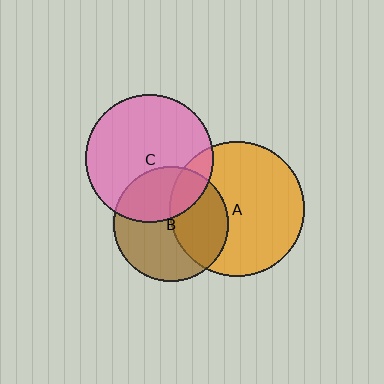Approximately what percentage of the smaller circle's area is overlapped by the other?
Approximately 15%.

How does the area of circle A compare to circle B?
Approximately 1.4 times.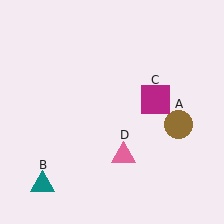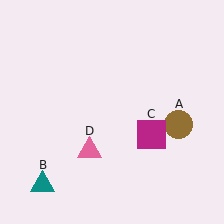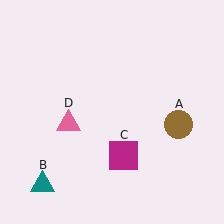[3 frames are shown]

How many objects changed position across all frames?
2 objects changed position: magenta square (object C), pink triangle (object D).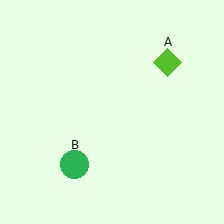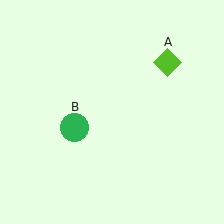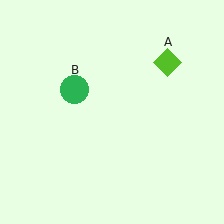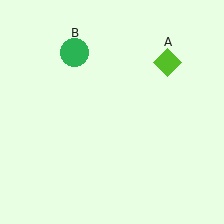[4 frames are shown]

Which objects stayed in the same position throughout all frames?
Lime diamond (object A) remained stationary.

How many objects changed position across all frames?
1 object changed position: green circle (object B).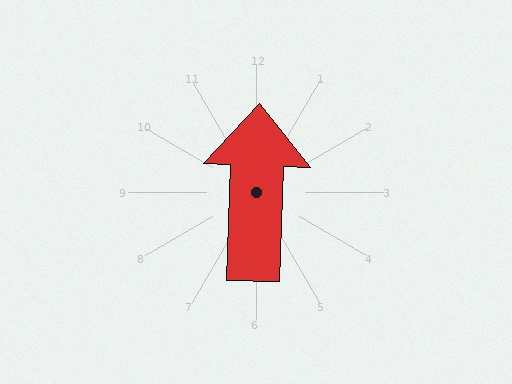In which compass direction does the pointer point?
North.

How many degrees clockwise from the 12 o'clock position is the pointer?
Approximately 2 degrees.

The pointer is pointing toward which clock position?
Roughly 12 o'clock.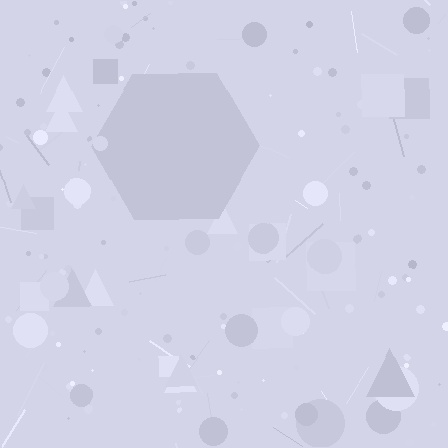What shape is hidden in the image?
A hexagon is hidden in the image.